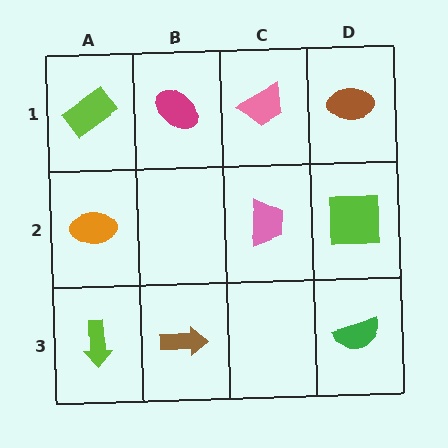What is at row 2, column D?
A lime square.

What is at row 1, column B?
A magenta ellipse.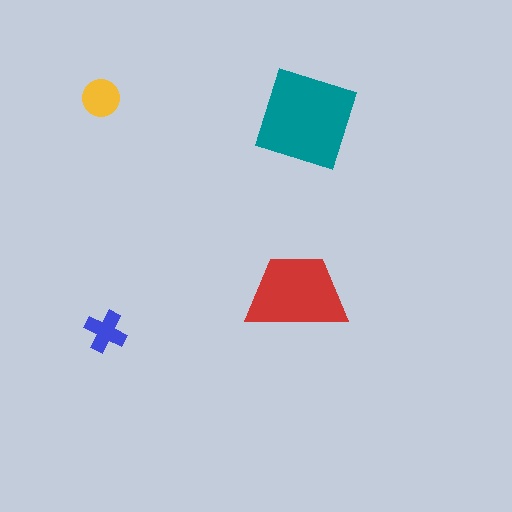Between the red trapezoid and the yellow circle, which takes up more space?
The red trapezoid.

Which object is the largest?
The teal diamond.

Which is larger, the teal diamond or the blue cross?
The teal diamond.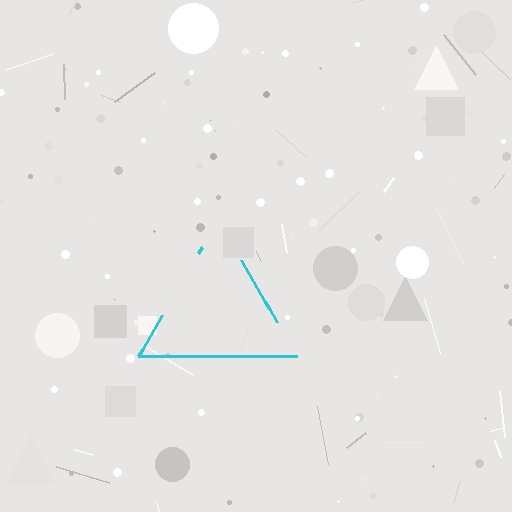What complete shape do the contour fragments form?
The contour fragments form a triangle.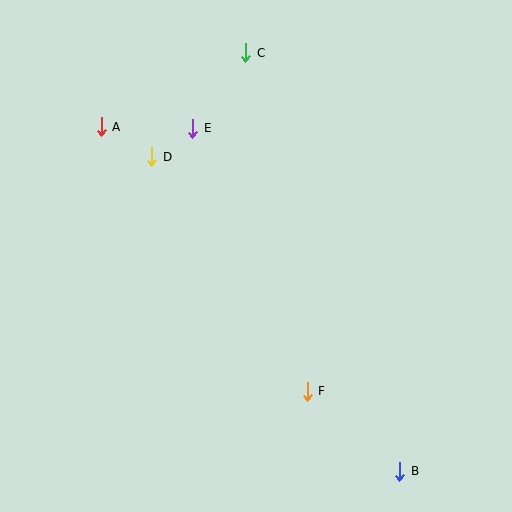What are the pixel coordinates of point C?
Point C is at (246, 53).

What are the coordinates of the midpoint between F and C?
The midpoint between F and C is at (277, 222).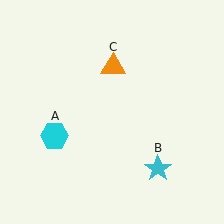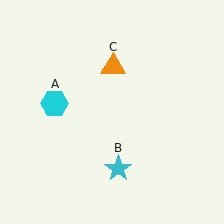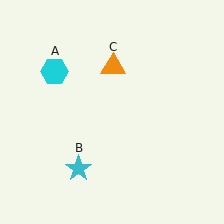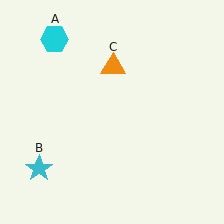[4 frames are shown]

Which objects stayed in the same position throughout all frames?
Orange triangle (object C) remained stationary.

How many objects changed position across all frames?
2 objects changed position: cyan hexagon (object A), cyan star (object B).